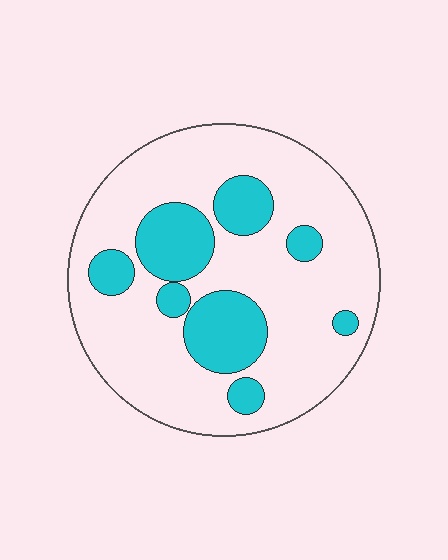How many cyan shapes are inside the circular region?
8.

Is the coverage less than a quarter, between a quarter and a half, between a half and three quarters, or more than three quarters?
Less than a quarter.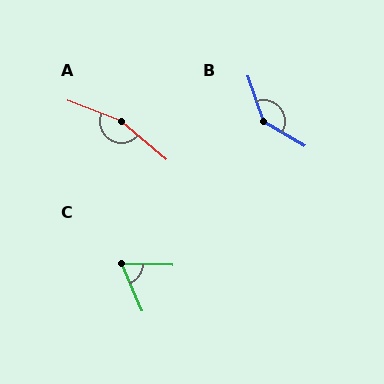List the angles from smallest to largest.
C (65°), B (139°), A (161°).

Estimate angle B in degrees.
Approximately 139 degrees.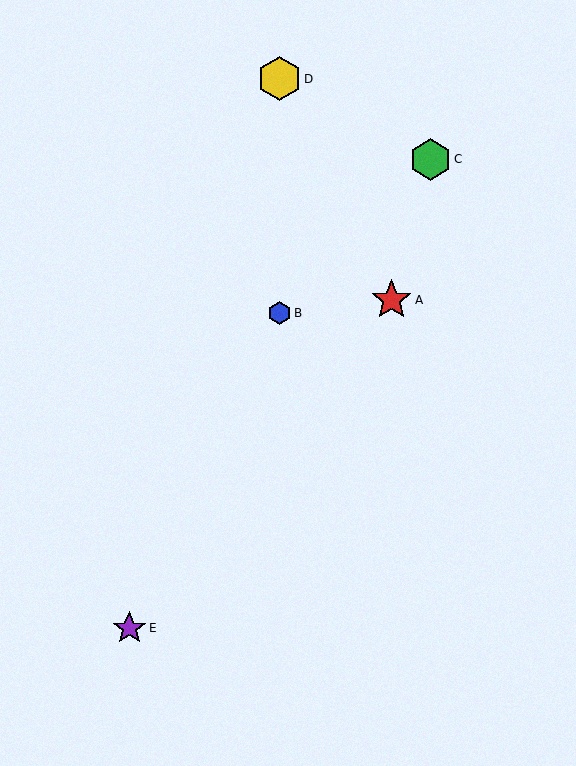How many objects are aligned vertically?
2 objects (B, D) are aligned vertically.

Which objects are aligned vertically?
Objects B, D are aligned vertically.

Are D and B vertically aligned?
Yes, both are at x≈279.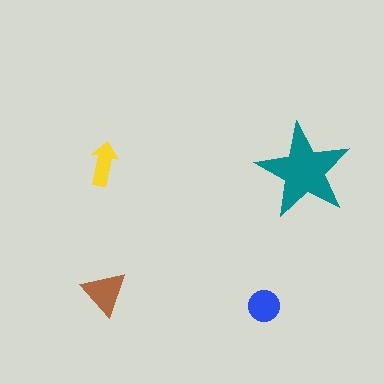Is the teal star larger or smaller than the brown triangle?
Larger.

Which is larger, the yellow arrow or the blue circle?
The blue circle.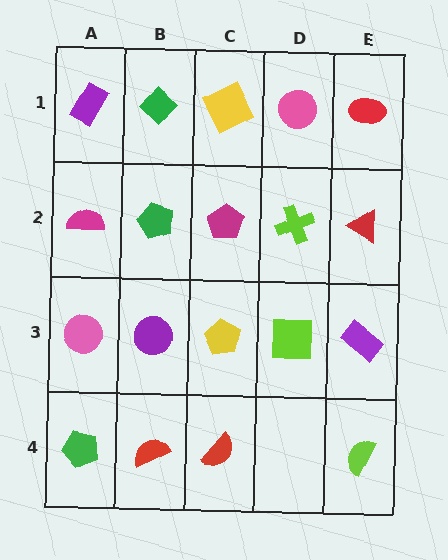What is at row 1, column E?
A red ellipse.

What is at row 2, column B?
A green pentagon.